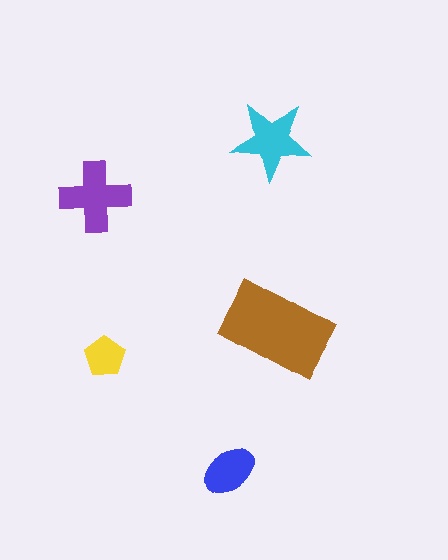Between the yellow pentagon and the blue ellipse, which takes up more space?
The blue ellipse.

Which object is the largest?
The brown rectangle.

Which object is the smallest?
The yellow pentagon.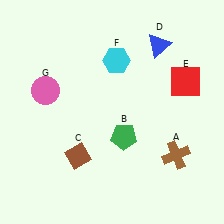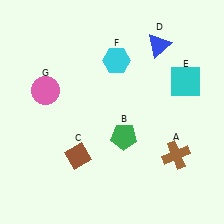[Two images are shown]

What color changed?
The square (E) changed from red in Image 1 to cyan in Image 2.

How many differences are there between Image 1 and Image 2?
There is 1 difference between the two images.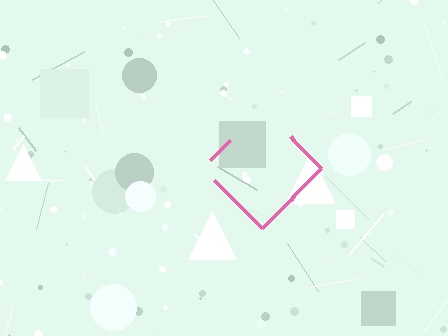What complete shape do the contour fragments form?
The contour fragments form a diamond.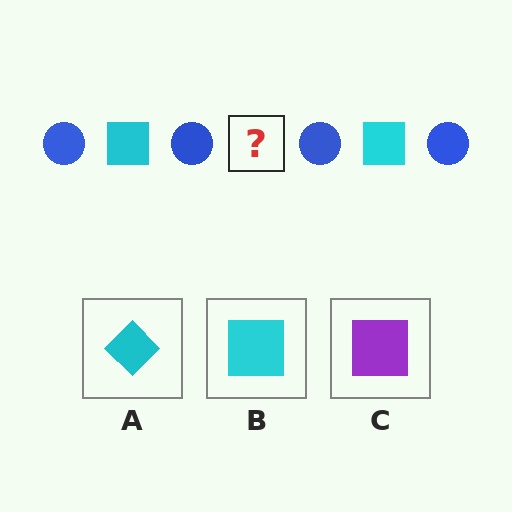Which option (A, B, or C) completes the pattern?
B.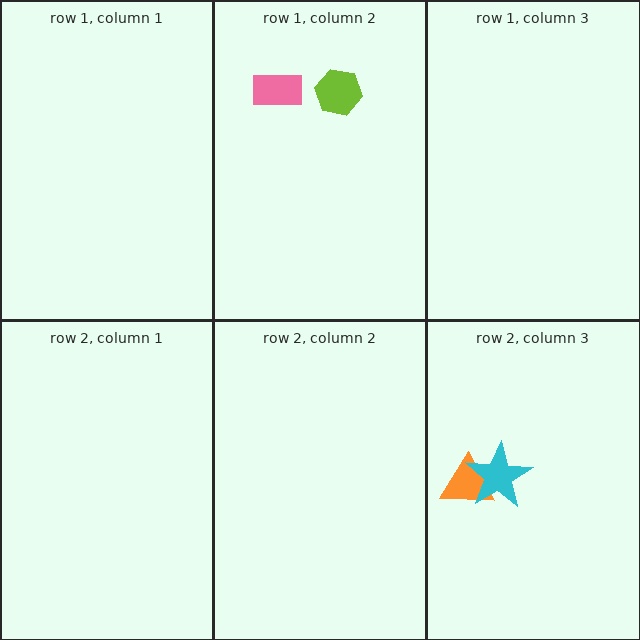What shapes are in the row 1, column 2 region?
The pink rectangle, the lime hexagon.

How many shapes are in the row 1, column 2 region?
2.